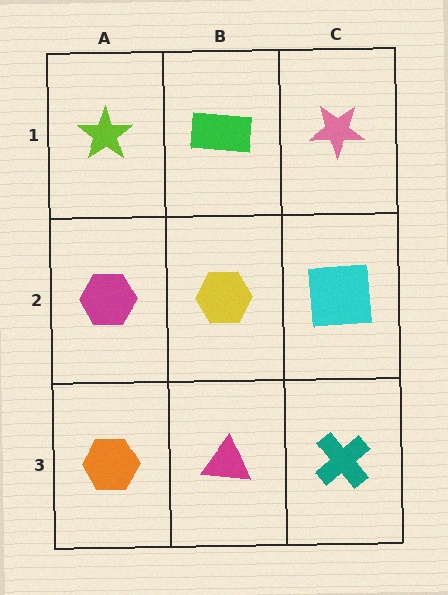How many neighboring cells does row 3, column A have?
2.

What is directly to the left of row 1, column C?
A green rectangle.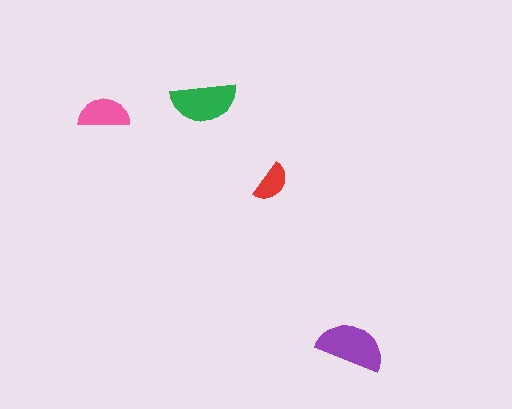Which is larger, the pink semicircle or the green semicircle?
The green one.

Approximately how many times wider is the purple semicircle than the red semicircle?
About 1.5 times wider.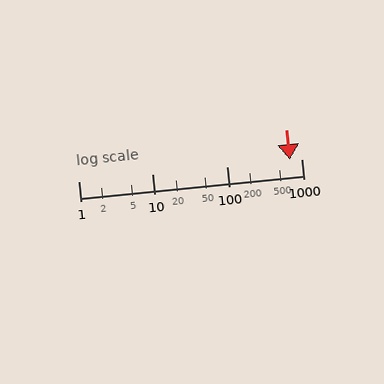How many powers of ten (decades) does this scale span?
The scale spans 3 decades, from 1 to 1000.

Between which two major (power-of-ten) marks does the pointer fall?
The pointer is between 100 and 1000.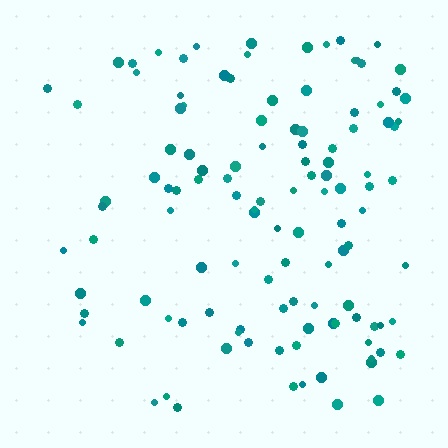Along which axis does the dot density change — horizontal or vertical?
Horizontal.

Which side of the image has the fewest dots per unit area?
The left.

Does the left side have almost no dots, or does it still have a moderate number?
Still a moderate number, just noticeably fewer than the right.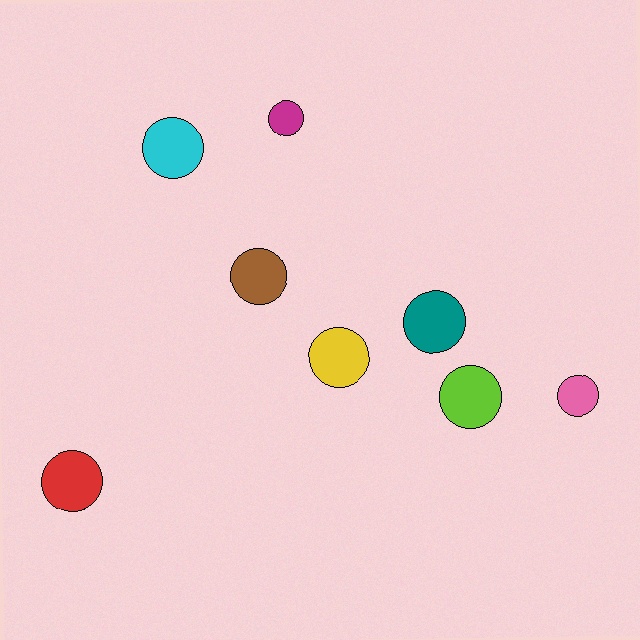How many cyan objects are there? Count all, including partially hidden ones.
There is 1 cyan object.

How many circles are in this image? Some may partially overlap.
There are 8 circles.